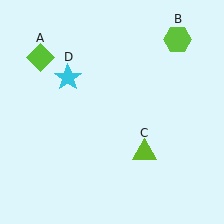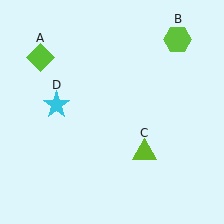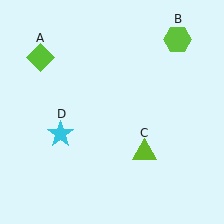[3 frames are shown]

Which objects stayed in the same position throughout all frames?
Lime diamond (object A) and lime hexagon (object B) and lime triangle (object C) remained stationary.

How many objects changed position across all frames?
1 object changed position: cyan star (object D).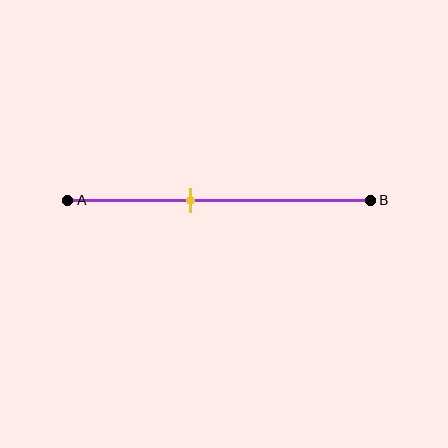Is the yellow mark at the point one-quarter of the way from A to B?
No, the mark is at about 40% from A, not at the 25% one-quarter point.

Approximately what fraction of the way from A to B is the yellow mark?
The yellow mark is approximately 40% of the way from A to B.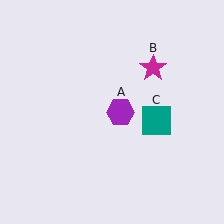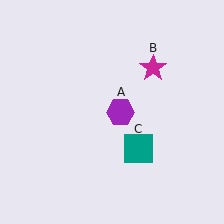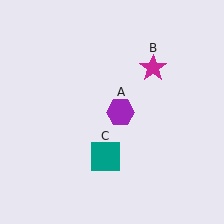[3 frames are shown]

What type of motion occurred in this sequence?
The teal square (object C) rotated clockwise around the center of the scene.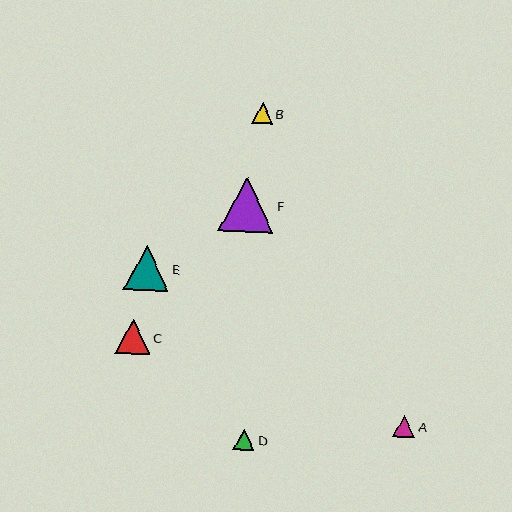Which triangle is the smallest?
Triangle B is the smallest with a size of approximately 20 pixels.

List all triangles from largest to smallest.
From largest to smallest: F, E, C, A, D, B.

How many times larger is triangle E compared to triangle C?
Triangle E is approximately 1.3 times the size of triangle C.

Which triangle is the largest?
Triangle F is the largest with a size of approximately 55 pixels.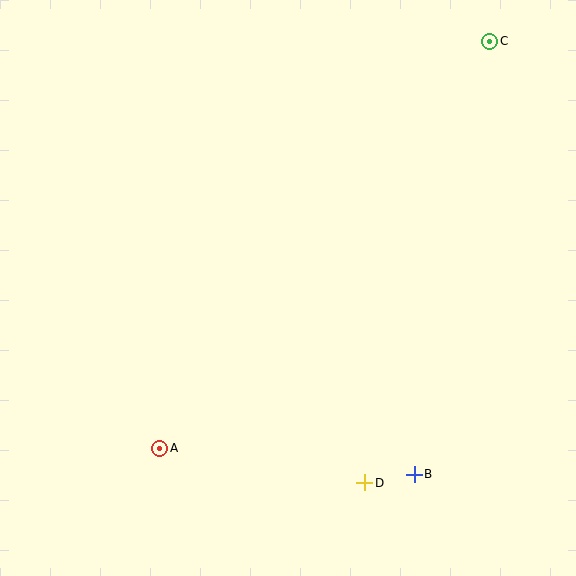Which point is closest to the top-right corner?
Point C is closest to the top-right corner.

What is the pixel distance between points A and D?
The distance between A and D is 208 pixels.